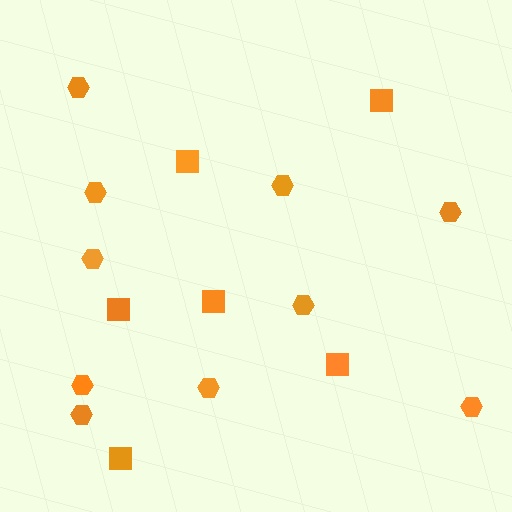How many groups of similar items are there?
There are 2 groups: one group of hexagons (10) and one group of squares (6).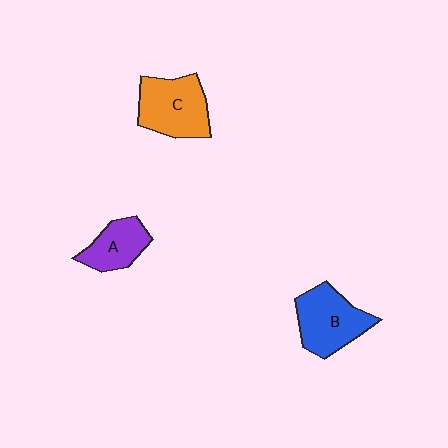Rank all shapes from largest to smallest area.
From largest to smallest: C (orange), B (blue), A (purple).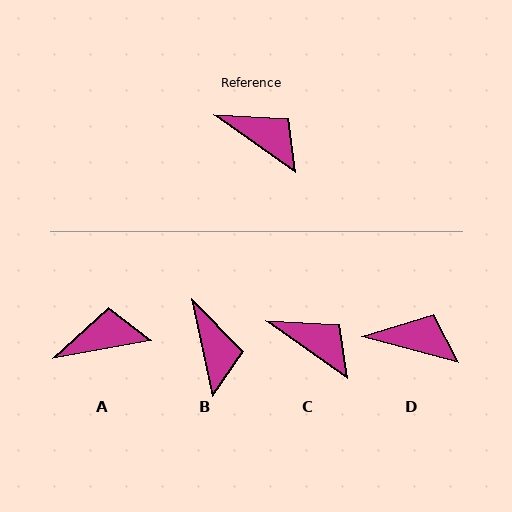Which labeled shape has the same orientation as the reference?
C.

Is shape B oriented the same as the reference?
No, it is off by about 42 degrees.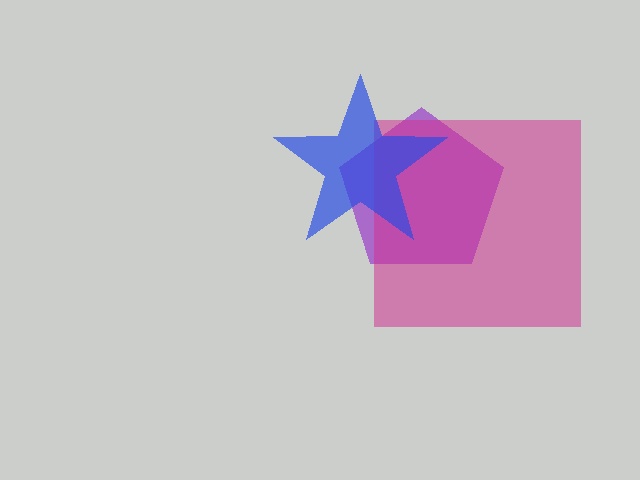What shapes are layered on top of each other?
The layered shapes are: a purple pentagon, a magenta square, a blue star.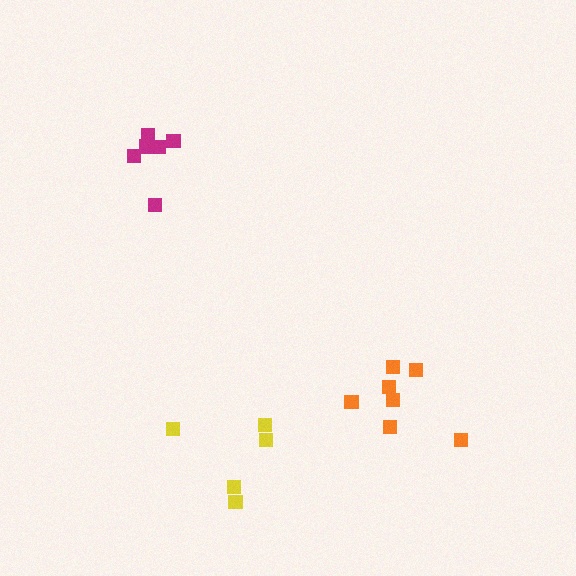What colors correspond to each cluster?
The clusters are colored: orange, yellow, magenta.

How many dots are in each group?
Group 1: 7 dots, Group 2: 5 dots, Group 3: 6 dots (18 total).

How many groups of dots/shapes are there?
There are 3 groups.